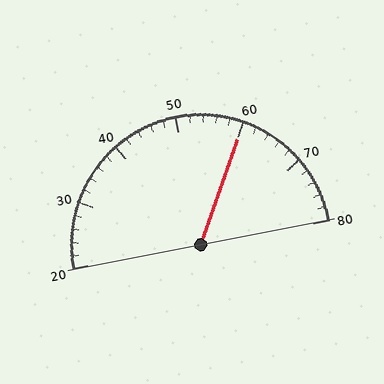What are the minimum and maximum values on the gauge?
The gauge ranges from 20 to 80.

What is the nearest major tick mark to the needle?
The nearest major tick mark is 60.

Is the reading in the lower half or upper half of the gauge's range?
The reading is in the upper half of the range (20 to 80).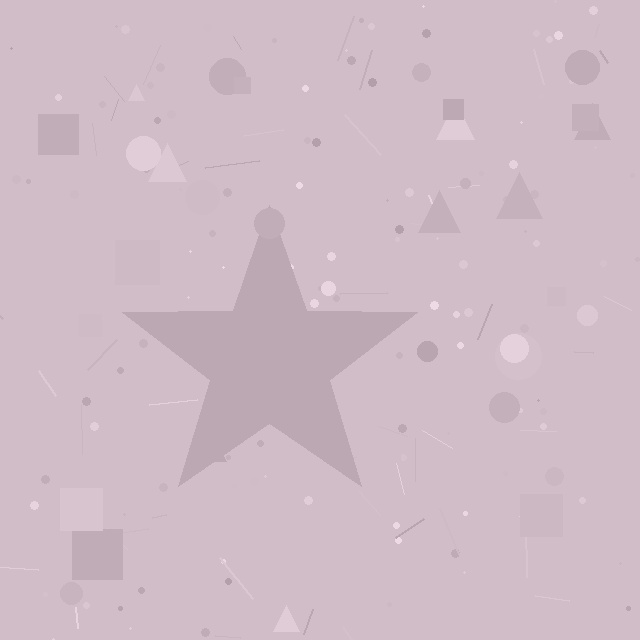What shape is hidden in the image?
A star is hidden in the image.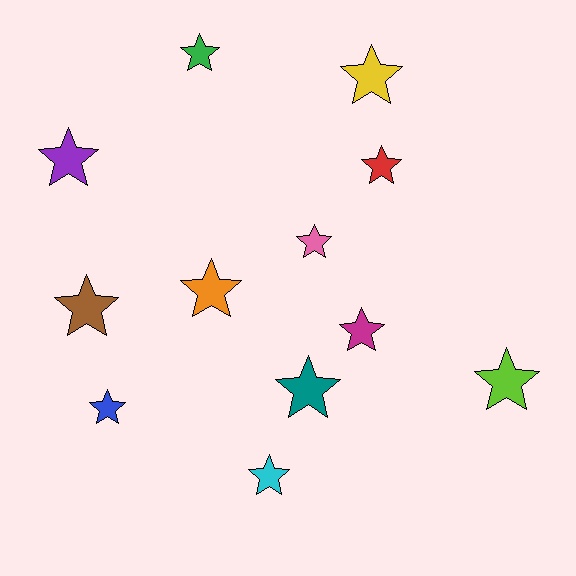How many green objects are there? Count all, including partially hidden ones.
There is 1 green object.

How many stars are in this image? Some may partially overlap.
There are 12 stars.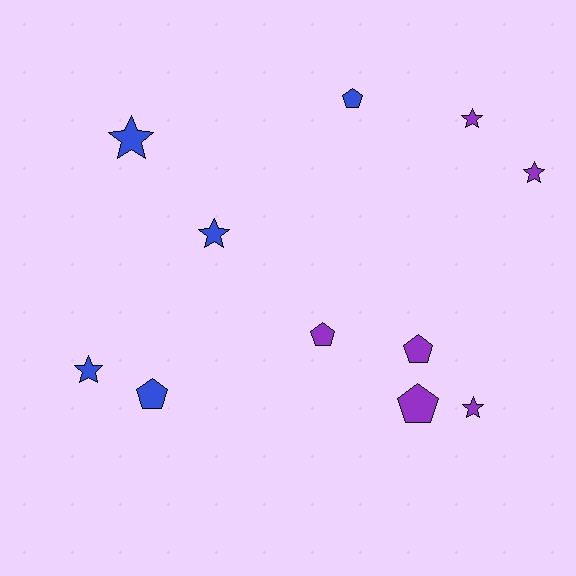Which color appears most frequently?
Purple, with 6 objects.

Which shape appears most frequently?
Star, with 6 objects.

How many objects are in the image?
There are 11 objects.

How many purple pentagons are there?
There are 3 purple pentagons.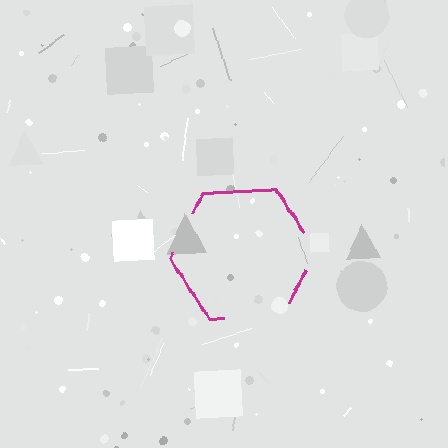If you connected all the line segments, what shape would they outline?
They would outline a hexagon.